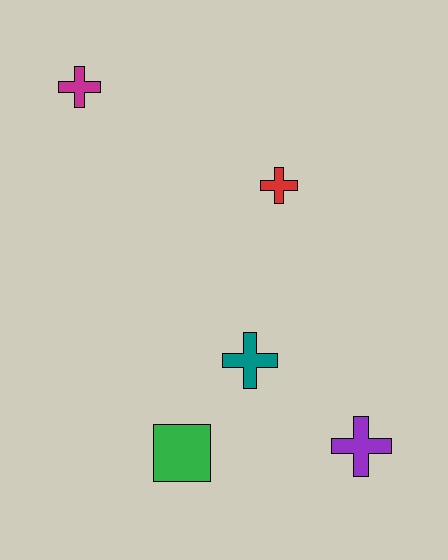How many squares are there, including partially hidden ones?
There is 1 square.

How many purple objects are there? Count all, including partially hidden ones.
There is 1 purple object.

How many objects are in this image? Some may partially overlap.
There are 5 objects.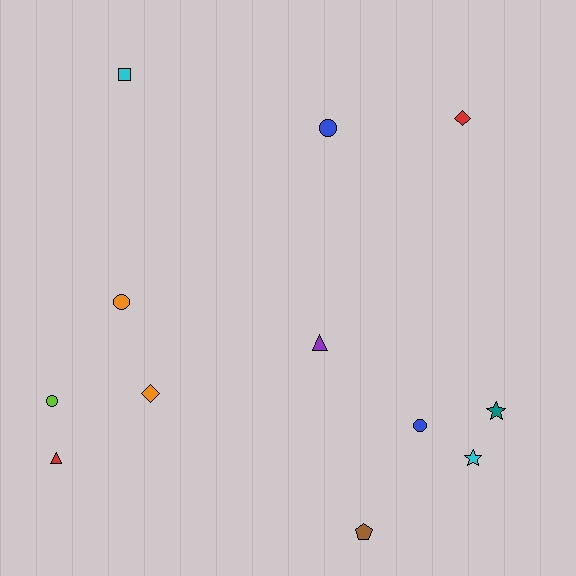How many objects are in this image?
There are 12 objects.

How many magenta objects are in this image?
There are no magenta objects.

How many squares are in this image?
There is 1 square.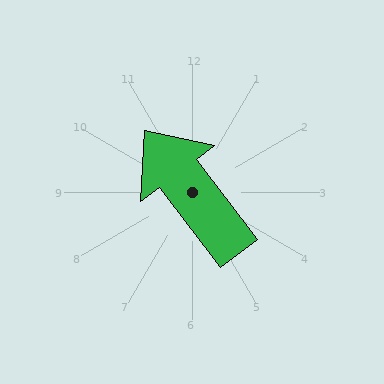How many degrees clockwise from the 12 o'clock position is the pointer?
Approximately 323 degrees.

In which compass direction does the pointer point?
Northwest.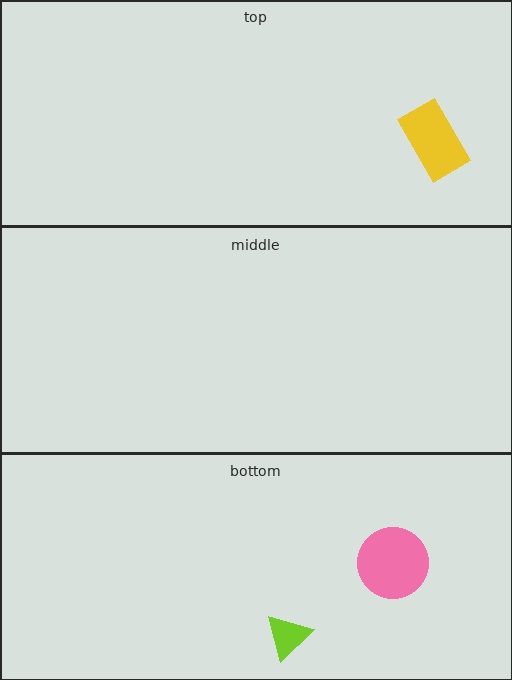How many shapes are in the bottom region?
2.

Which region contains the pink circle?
The bottom region.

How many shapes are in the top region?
1.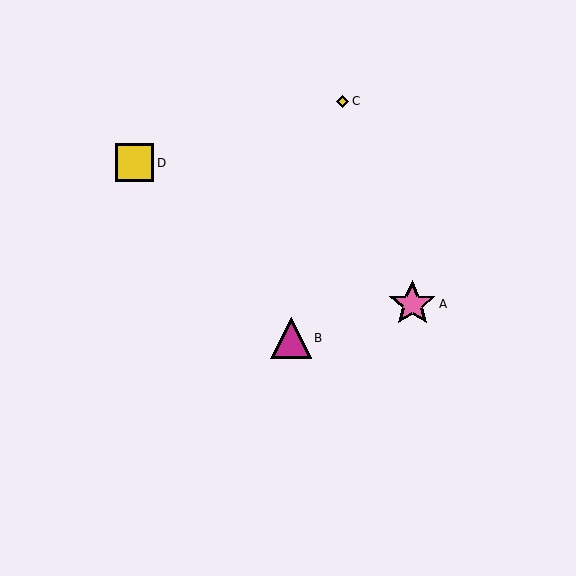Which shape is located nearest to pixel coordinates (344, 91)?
The yellow diamond (labeled C) at (342, 101) is nearest to that location.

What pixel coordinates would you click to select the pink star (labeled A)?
Click at (412, 304) to select the pink star A.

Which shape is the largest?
The pink star (labeled A) is the largest.